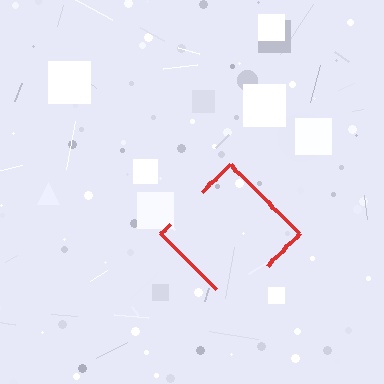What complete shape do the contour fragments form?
The contour fragments form a diamond.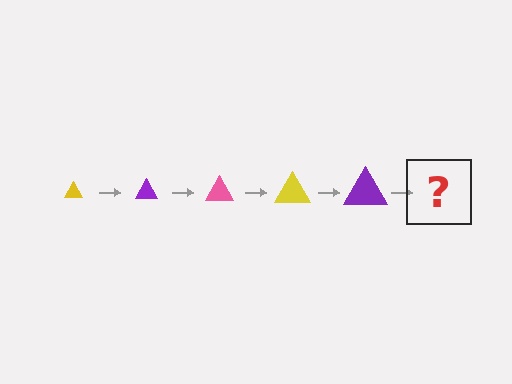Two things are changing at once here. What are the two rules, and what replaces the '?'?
The two rules are that the triangle grows larger each step and the color cycles through yellow, purple, and pink. The '?' should be a pink triangle, larger than the previous one.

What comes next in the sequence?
The next element should be a pink triangle, larger than the previous one.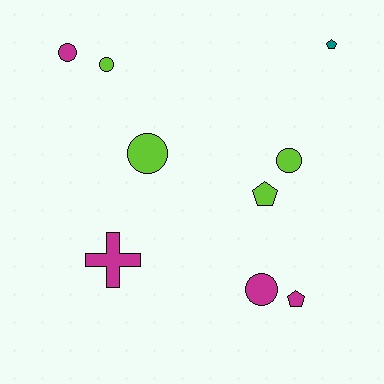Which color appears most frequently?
Lime, with 4 objects.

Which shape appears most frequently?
Circle, with 5 objects.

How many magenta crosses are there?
There is 1 magenta cross.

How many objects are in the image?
There are 9 objects.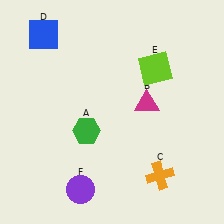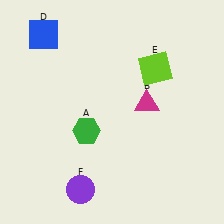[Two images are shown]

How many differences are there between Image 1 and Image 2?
There is 1 difference between the two images.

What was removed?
The orange cross (C) was removed in Image 2.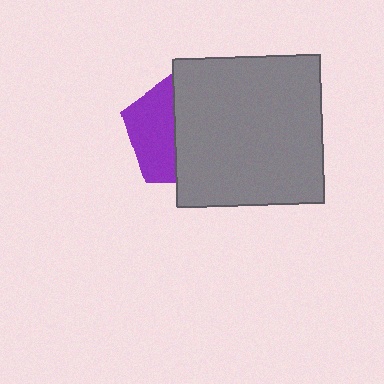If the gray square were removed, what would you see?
You would see the complete purple pentagon.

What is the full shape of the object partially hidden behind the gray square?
The partially hidden object is a purple pentagon.